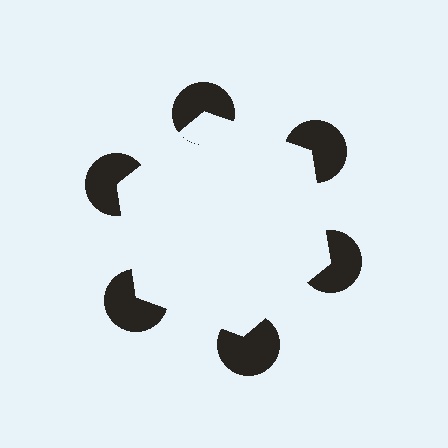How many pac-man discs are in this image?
There are 6 — one at each vertex of the illusory hexagon.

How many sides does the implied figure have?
6 sides.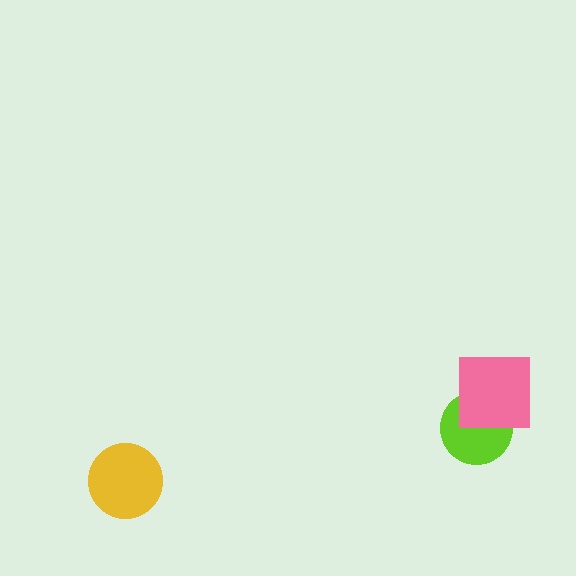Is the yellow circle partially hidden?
No, no other shape covers it.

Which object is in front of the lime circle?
The pink square is in front of the lime circle.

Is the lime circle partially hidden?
Yes, it is partially covered by another shape.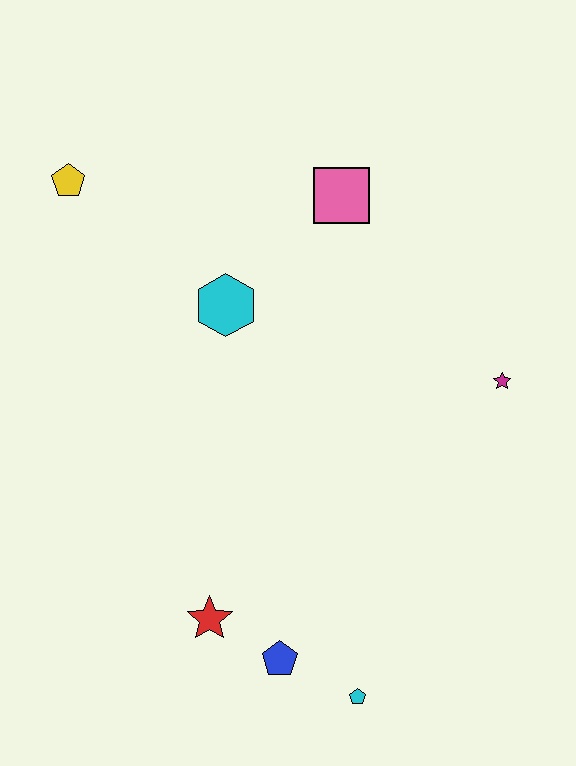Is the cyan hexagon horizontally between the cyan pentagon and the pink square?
No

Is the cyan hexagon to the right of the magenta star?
No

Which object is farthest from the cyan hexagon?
The cyan pentagon is farthest from the cyan hexagon.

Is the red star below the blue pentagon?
No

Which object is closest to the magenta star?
The pink square is closest to the magenta star.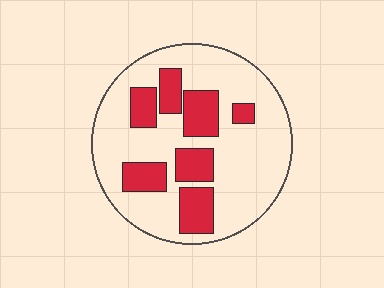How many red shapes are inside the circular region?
7.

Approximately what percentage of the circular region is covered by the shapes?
Approximately 25%.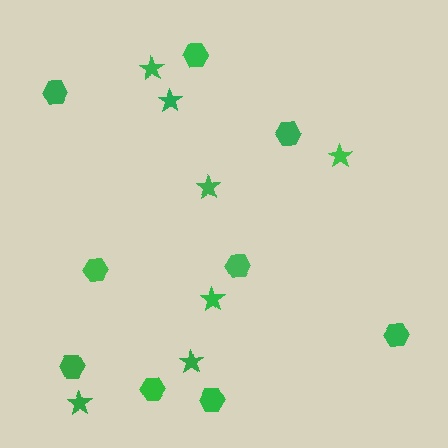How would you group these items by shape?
There are 2 groups: one group of hexagons (9) and one group of stars (7).